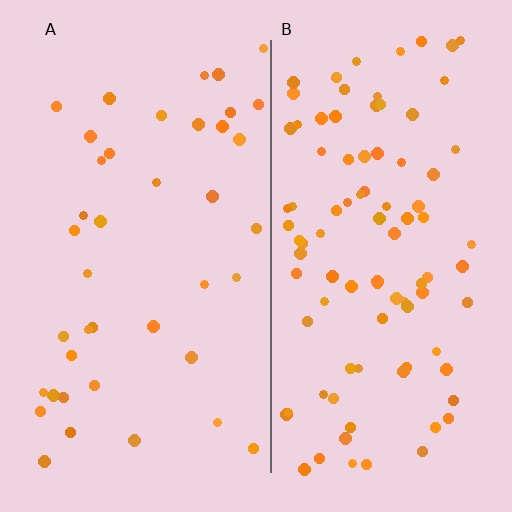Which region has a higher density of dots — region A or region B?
B (the right).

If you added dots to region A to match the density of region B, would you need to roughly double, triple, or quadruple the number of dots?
Approximately double.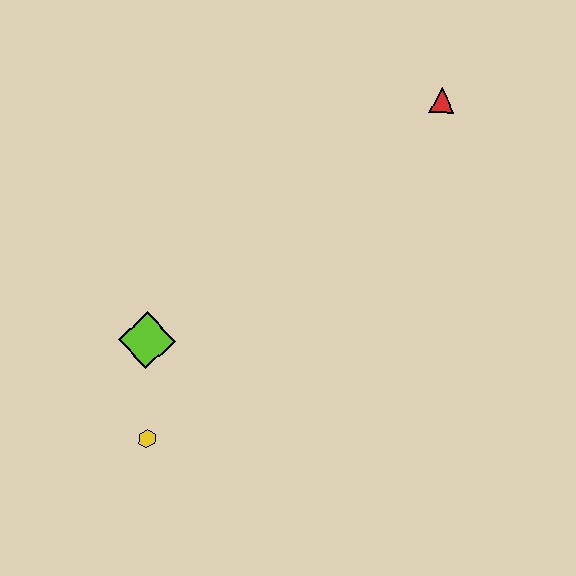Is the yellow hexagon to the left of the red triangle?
Yes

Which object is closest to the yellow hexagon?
The lime diamond is closest to the yellow hexagon.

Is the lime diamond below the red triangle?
Yes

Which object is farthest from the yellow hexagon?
The red triangle is farthest from the yellow hexagon.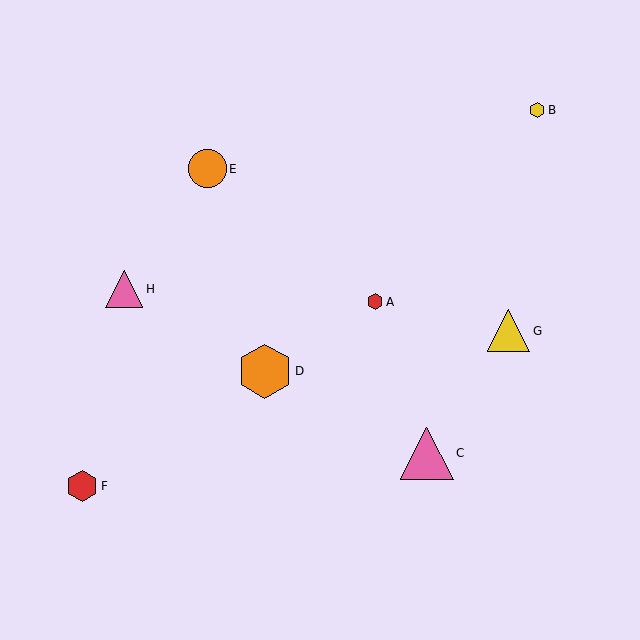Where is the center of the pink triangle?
The center of the pink triangle is at (427, 453).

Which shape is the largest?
The orange hexagon (labeled D) is the largest.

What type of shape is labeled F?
Shape F is a red hexagon.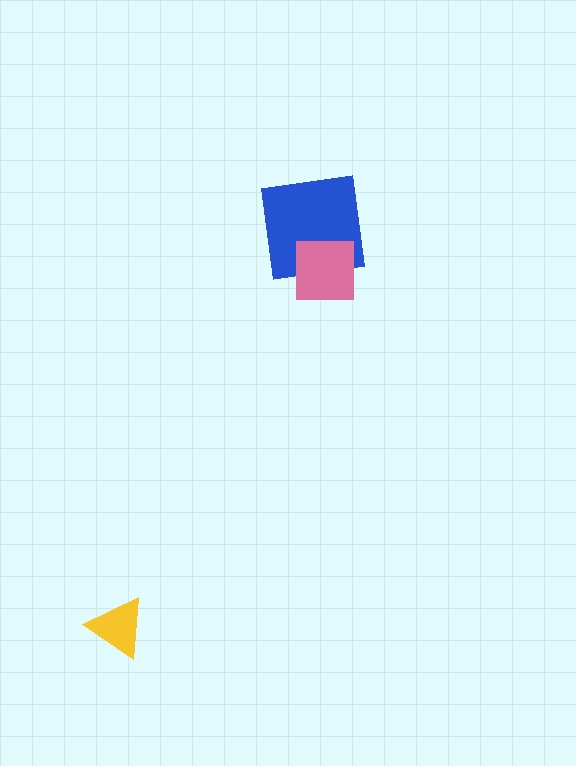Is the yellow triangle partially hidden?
No, no other shape covers it.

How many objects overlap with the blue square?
1 object overlaps with the blue square.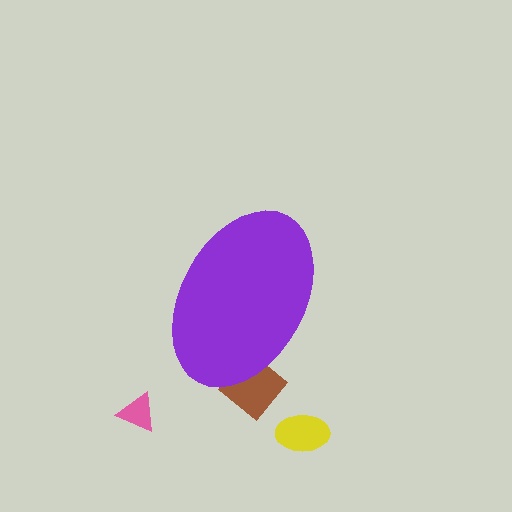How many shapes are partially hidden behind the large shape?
1 shape is partially hidden.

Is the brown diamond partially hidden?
Yes, the brown diamond is partially hidden behind the purple ellipse.